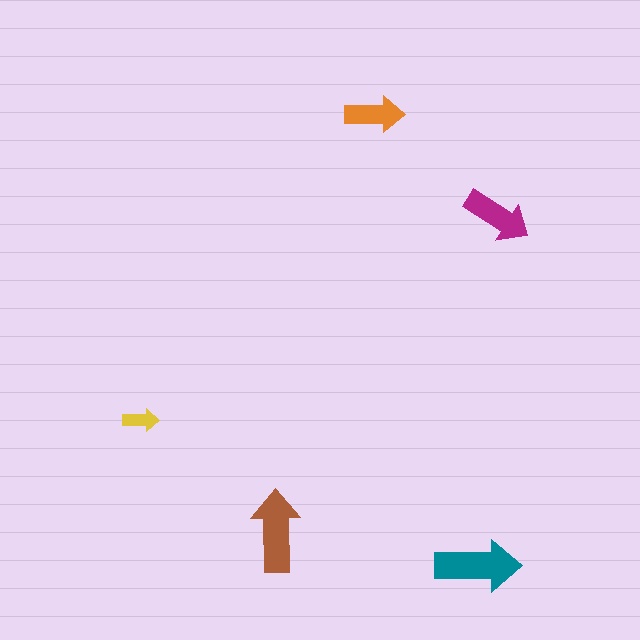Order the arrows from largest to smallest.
the teal one, the brown one, the magenta one, the orange one, the yellow one.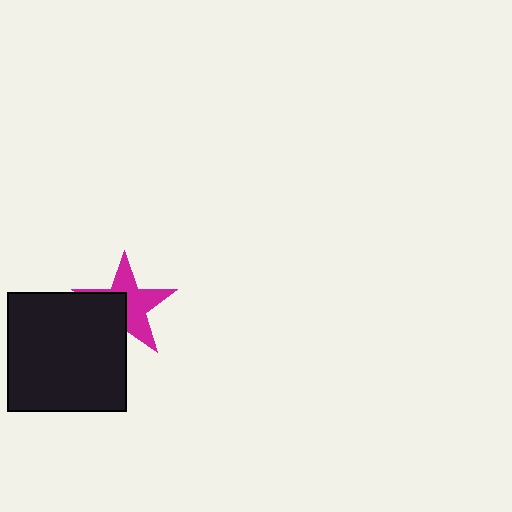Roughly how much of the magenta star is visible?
About half of it is visible (roughly 57%).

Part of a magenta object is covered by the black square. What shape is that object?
It is a star.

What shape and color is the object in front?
The object in front is a black square.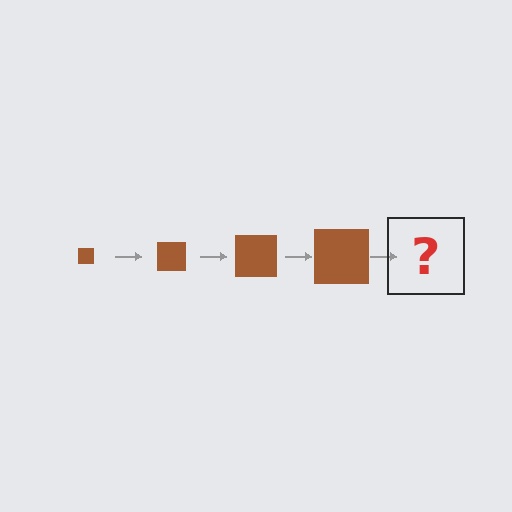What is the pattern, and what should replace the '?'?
The pattern is that the square gets progressively larger each step. The '?' should be a brown square, larger than the previous one.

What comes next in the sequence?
The next element should be a brown square, larger than the previous one.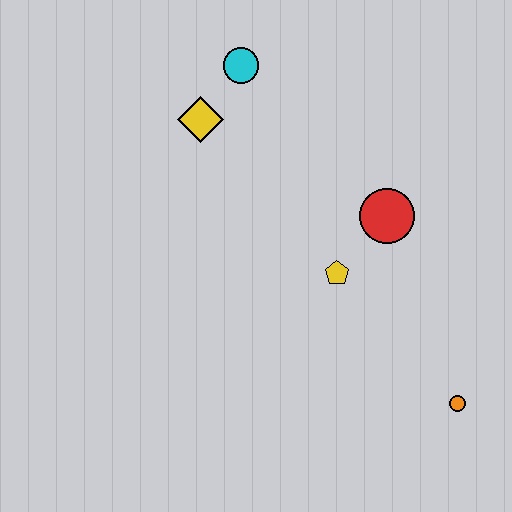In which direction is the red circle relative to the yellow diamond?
The red circle is to the right of the yellow diamond.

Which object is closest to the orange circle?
The yellow pentagon is closest to the orange circle.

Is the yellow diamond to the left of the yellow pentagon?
Yes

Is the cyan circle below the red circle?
No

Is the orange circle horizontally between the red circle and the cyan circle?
No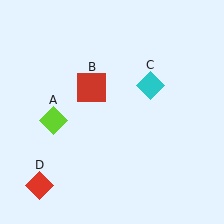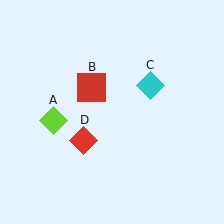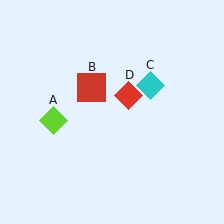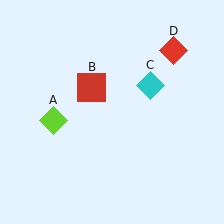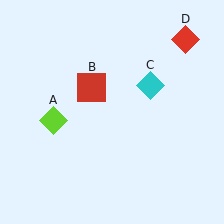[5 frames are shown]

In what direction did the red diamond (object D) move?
The red diamond (object D) moved up and to the right.